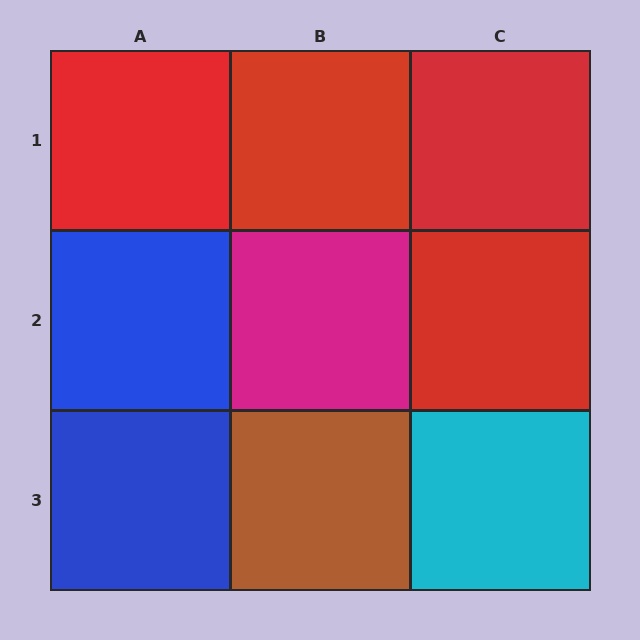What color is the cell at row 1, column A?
Red.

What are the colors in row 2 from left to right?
Blue, magenta, red.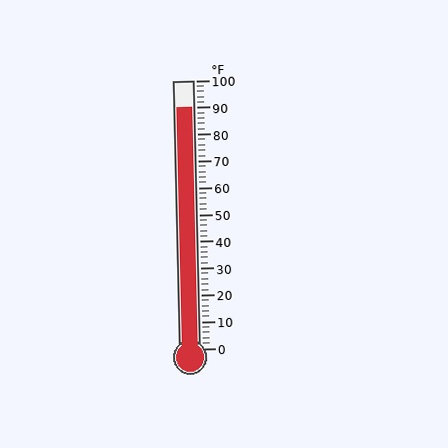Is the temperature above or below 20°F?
The temperature is above 20°F.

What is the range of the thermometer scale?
The thermometer scale ranges from 0°F to 100°F.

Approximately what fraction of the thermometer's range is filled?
The thermometer is filled to approximately 90% of its range.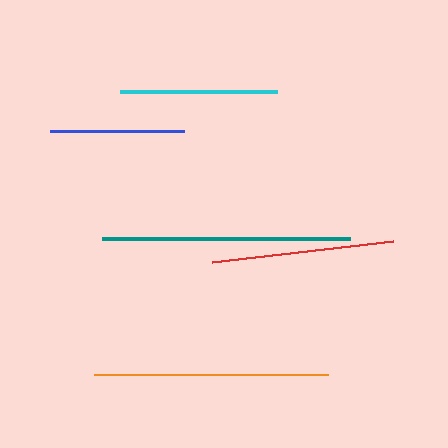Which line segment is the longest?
The teal line is the longest at approximately 249 pixels.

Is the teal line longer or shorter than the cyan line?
The teal line is longer than the cyan line.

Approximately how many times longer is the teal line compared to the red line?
The teal line is approximately 1.4 times the length of the red line.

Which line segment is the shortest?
The blue line is the shortest at approximately 133 pixels.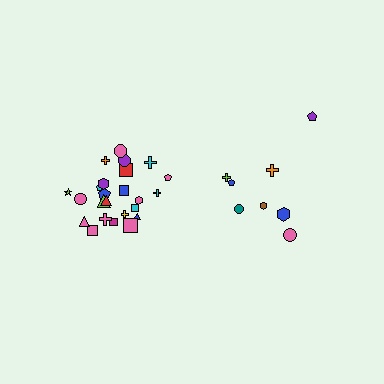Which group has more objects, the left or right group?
The left group.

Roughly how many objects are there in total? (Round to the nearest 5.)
Roughly 35 objects in total.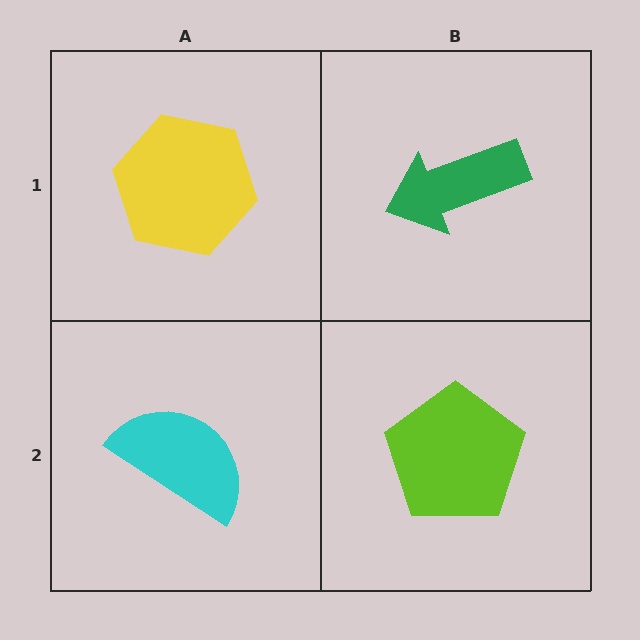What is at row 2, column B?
A lime pentagon.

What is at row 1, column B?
A green arrow.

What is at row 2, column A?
A cyan semicircle.